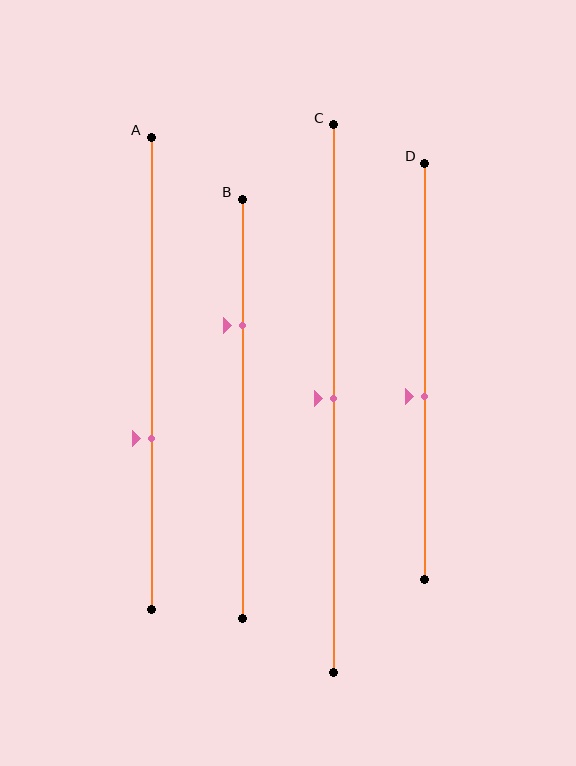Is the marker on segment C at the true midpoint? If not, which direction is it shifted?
Yes, the marker on segment C is at the true midpoint.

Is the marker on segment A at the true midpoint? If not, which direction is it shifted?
No, the marker on segment A is shifted downward by about 14% of the segment length.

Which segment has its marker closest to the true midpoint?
Segment C has its marker closest to the true midpoint.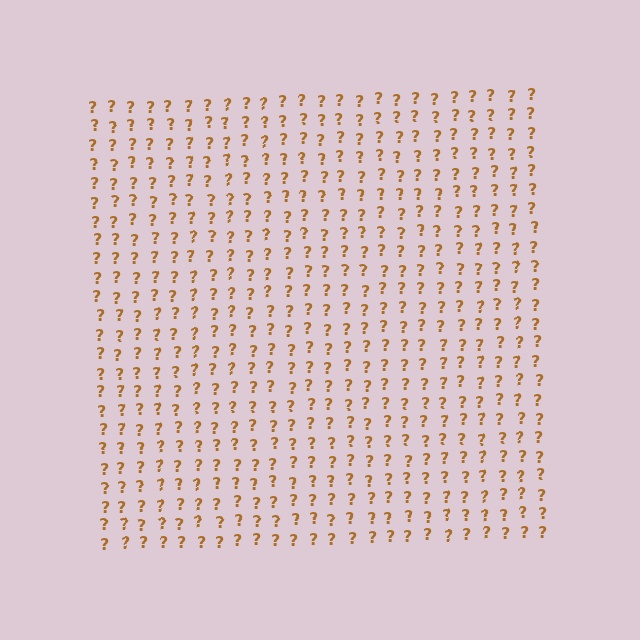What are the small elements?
The small elements are question marks.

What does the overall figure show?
The overall figure shows a square.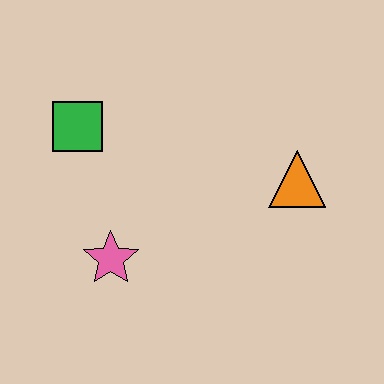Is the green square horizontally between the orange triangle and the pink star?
No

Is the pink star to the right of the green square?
Yes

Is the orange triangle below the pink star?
No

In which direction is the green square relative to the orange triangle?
The green square is to the left of the orange triangle.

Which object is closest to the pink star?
The green square is closest to the pink star.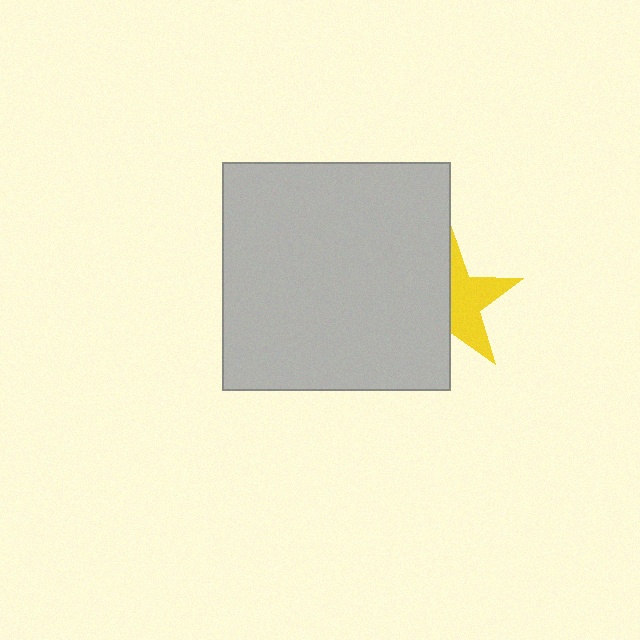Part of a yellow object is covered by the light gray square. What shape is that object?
It is a star.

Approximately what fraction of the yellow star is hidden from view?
Roughly 52% of the yellow star is hidden behind the light gray square.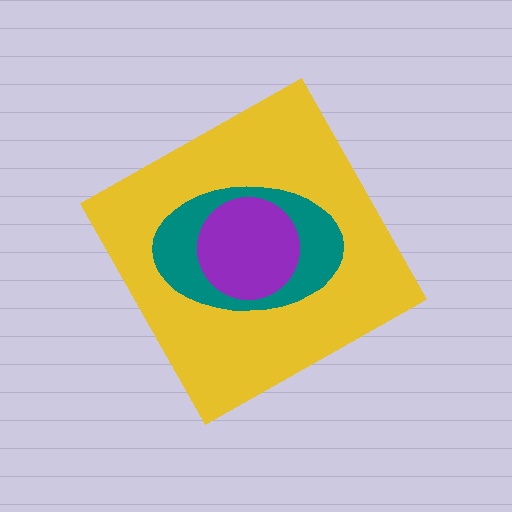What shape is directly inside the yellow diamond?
The teal ellipse.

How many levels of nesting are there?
3.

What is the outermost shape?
The yellow diamond.